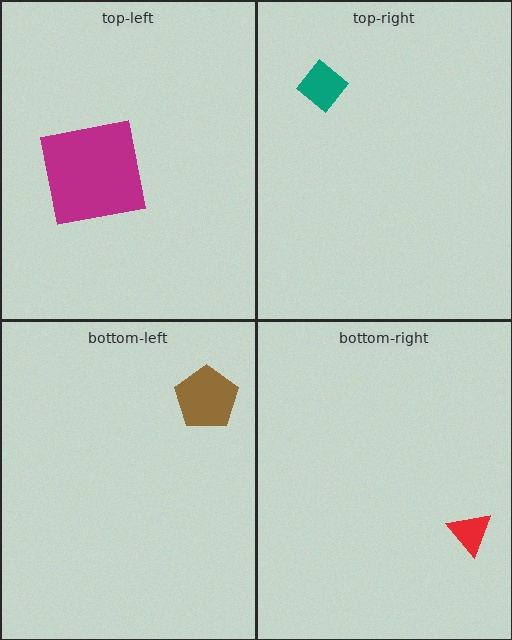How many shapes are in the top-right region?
1.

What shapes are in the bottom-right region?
The red triangle.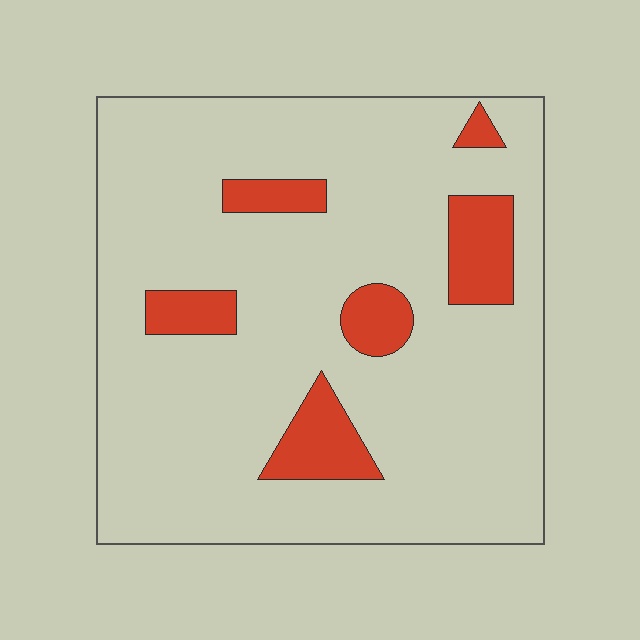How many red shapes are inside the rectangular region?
6.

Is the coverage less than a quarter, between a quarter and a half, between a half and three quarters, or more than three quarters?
Less than a quarter.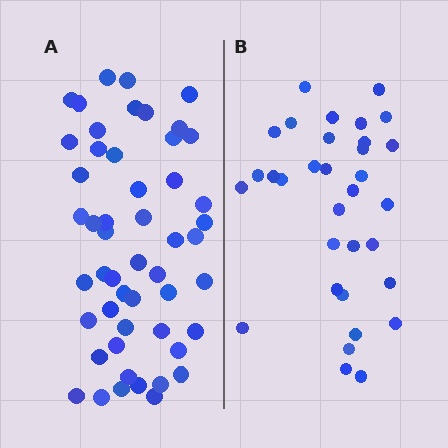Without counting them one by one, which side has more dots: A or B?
Region A (the left region) has more dots.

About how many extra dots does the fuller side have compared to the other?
Region A has approximately 20 more dots than region B.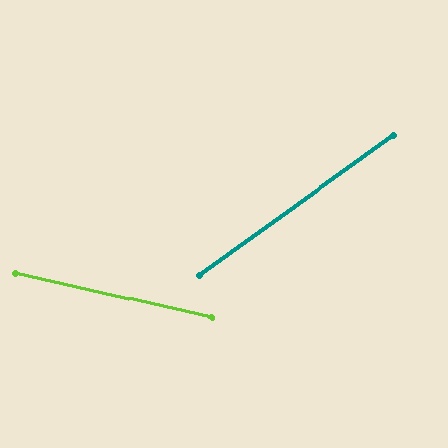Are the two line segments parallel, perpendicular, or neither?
Neither parallel nor perpendicular — they differ by about 49°.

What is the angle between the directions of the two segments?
Approximately 49 degrees.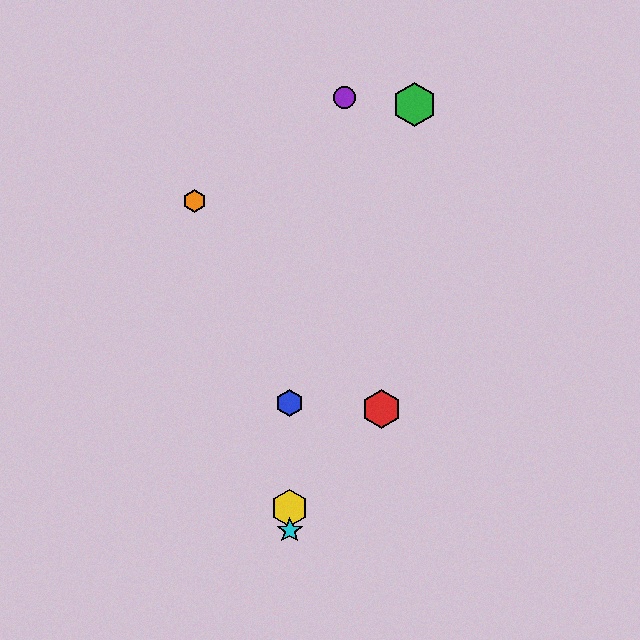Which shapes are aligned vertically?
The blue hexagon, the yellow hexagon, the cyan star are aligned vertically.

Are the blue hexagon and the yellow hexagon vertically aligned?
Yes, both are at x≈290.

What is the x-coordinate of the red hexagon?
The red hexagon is at x≈381.